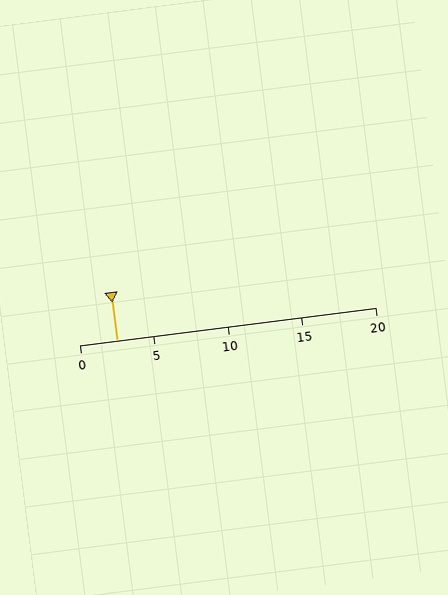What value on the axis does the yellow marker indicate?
The marker indicates approximately 2.5.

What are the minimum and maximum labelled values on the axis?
The axis runs from 0 to 20.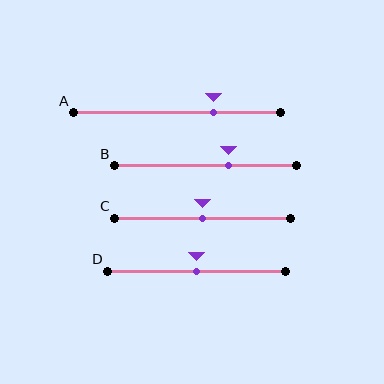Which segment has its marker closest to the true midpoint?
Segment C has its marker closest to the true midpoint.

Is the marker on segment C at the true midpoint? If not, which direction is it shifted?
Yes, the marker on segment C is at the true midpoint.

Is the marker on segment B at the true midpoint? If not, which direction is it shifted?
No, the marker on segment B is shifted to the right by about 12% of the segment length.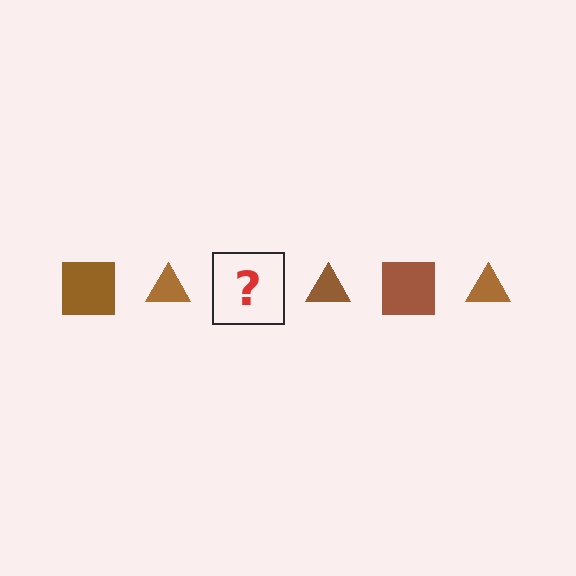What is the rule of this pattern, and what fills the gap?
The rule is that the pattern cycles through square, triangle shapes in brown. The gap should be filled with a brown square.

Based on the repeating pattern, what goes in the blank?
The blank should be a brown square.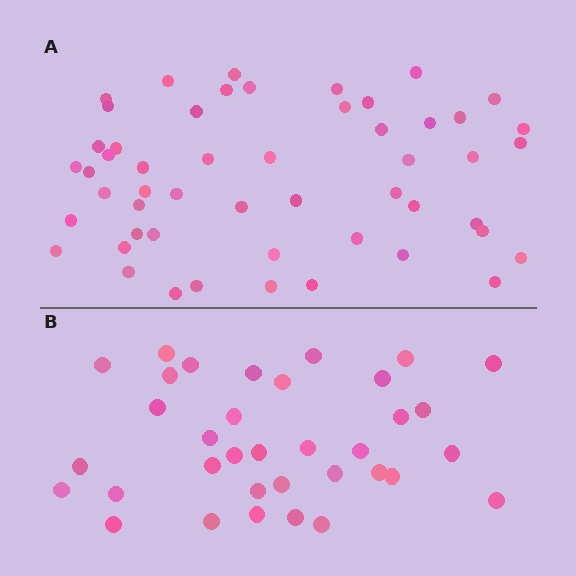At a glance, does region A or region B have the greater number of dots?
Region A (the top region) has more dots.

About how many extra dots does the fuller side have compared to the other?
Region A has approximately 15 more dots than region B.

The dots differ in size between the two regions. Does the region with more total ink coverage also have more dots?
No. Region B has more total ink coverage because its dots are larger, but region A actually contains more individual dots. Total area can be misleading — the number of items is what matters here.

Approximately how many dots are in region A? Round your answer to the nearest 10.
About 50 dots. (The exact count is 52, which rounds to 50.)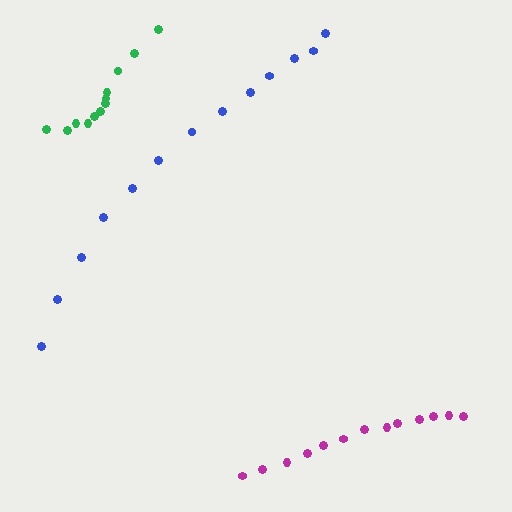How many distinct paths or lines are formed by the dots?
There are 3 distinct paths.